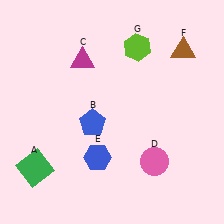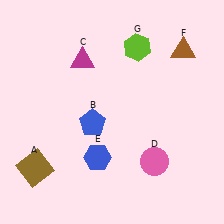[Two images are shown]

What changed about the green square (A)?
In Image 1, A is green. In Image 2, it changed to brown.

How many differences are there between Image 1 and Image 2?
There is 1 difference between the two images.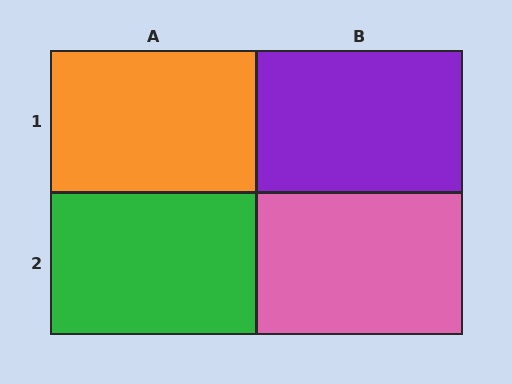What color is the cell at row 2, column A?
Green.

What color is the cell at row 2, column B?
Pink.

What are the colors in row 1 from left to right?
Orange, purple.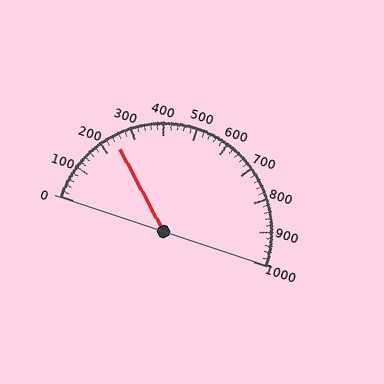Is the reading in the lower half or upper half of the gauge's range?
The reading is in the lower half of the range (0 to 1000).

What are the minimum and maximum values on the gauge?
The gauge ranges from 0 to 1000.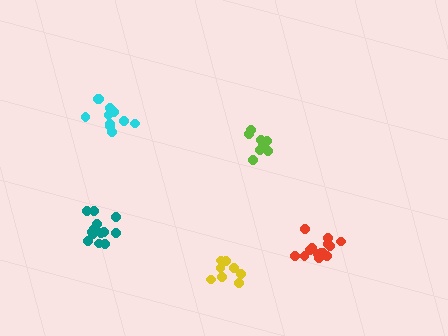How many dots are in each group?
Group 1: 8 dots, Group 2: 14 dots, Group 3: 11 dots, Group 4: 8 dots, Group 5: 14 dots (55 total).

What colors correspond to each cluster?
The clusters are colored: lime, teal, cyan, yellow, red.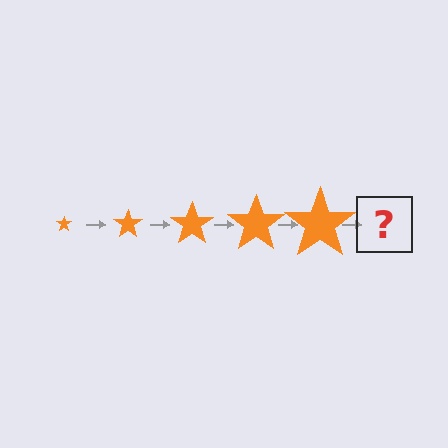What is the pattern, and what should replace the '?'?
The pattern is that the star gets progressively larger each step. The '?' should be an orange star, larger than the previous one.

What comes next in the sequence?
The next element should be an orange star, larger than the previous one.